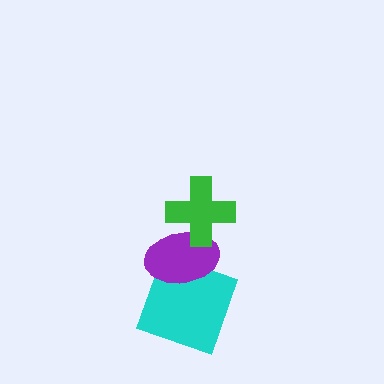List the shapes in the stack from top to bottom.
From top to bottom: the green cross, the purple ellipse, the cyan square.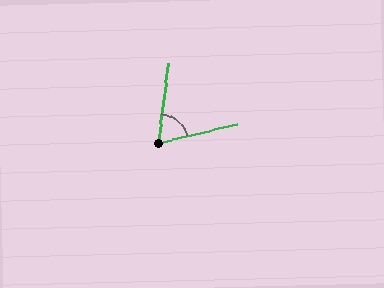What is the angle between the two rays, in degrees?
Approximately 69 degrees.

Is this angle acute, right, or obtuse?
It is acute.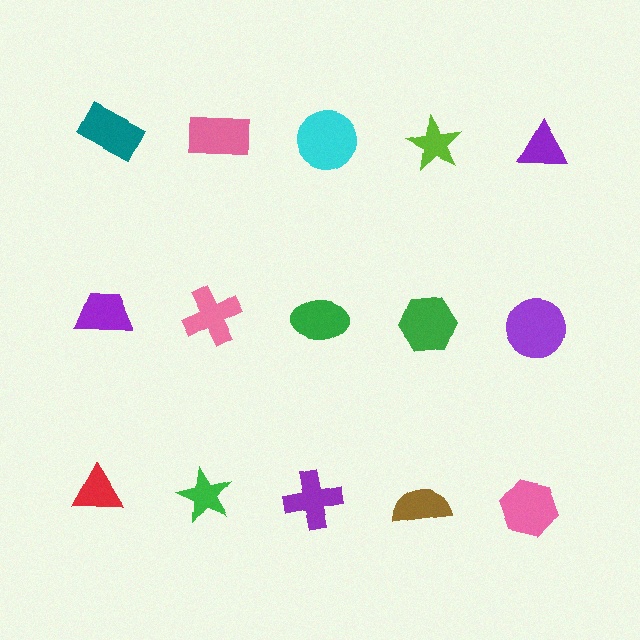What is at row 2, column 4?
A green hexagon.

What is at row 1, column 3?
A cyan circle.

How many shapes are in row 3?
5 shapes.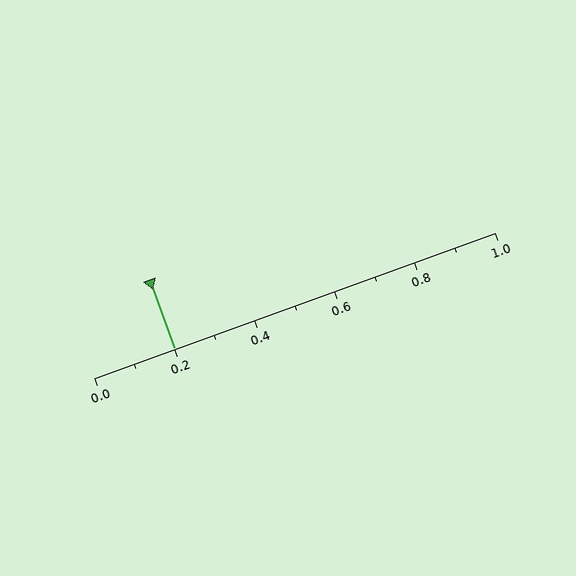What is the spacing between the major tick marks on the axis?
The major ticks are spaced 0.2 apart.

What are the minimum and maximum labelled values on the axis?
The axis runs from 0.0 to 1.0.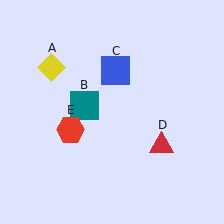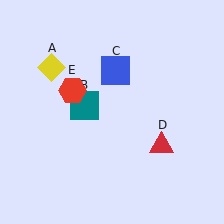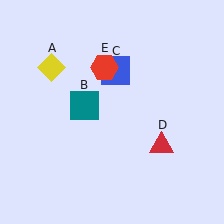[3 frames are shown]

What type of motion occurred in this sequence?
The red hexagon (object E) rotated clockwise around the center of the scene.